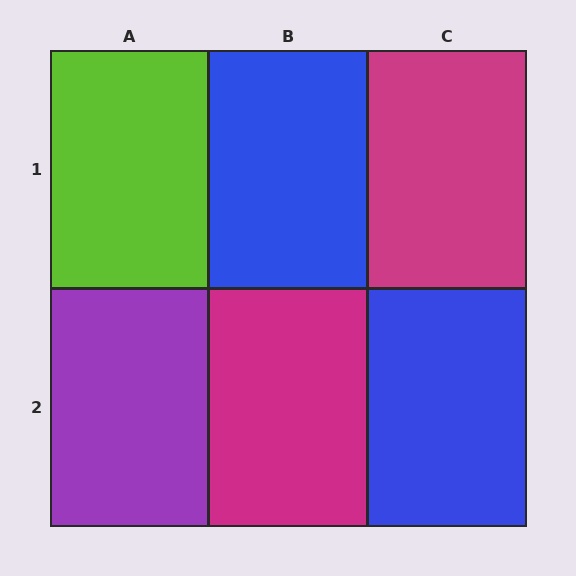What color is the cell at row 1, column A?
Lime.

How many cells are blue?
2 cells are blue.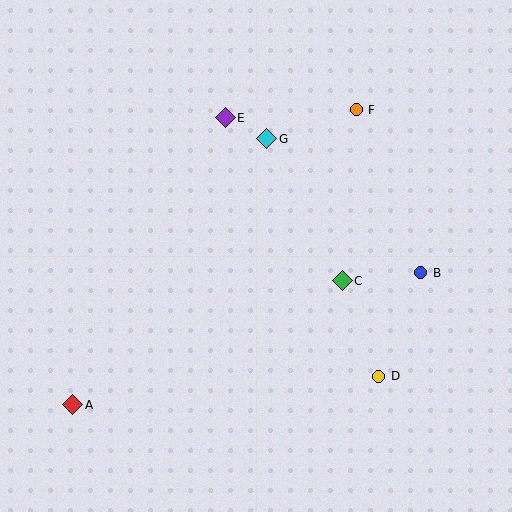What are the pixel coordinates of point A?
Point A is at (73, 405).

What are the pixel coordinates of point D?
Point D is at (379, 377).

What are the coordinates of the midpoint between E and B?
The midpoint between E and B is at (323, 195).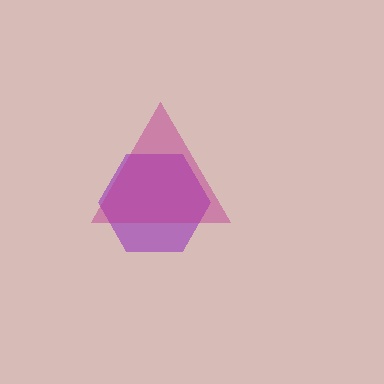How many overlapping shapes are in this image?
There are 2 overlapping shapes in the image.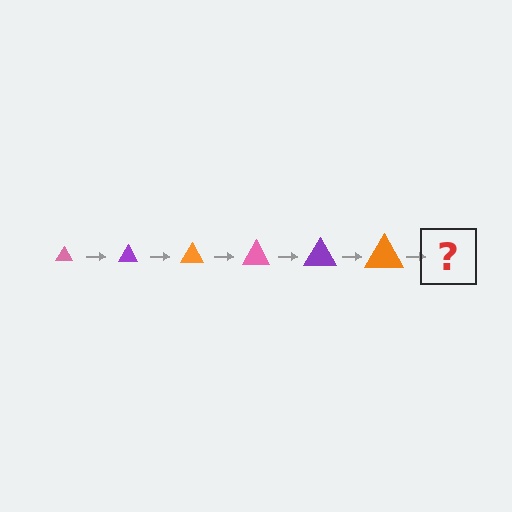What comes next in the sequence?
The next element should be a pink triangle, larger than the previous one.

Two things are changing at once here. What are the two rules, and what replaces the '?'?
The two rules are that the triangle grows larger each step and the color cycles through pink, purple, and orange. The '?' should be a pink triangle, larger than the previous one.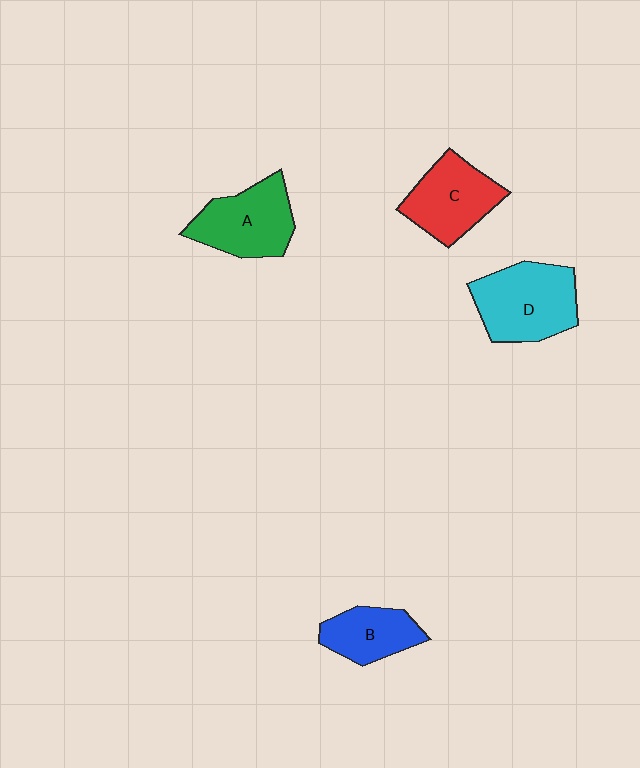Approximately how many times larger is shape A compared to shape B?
Approximately 1.4 times.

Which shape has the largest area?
Shape D (cyan).